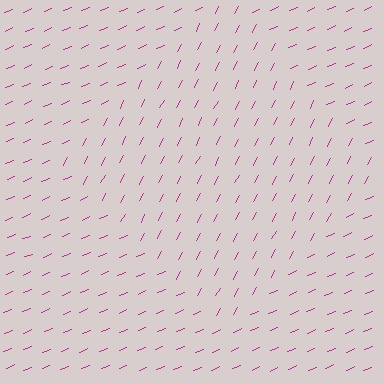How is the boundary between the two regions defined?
The boundary is defined purely by a change in line orientation (approximately 39 degrees difference). All lines are the same color and thickness.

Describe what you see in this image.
The image is filled with small magenta line segments. A diamond region in the image has lines oriented differently from the surrounding lines, creating a visible texture boundary.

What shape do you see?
I see a diamond.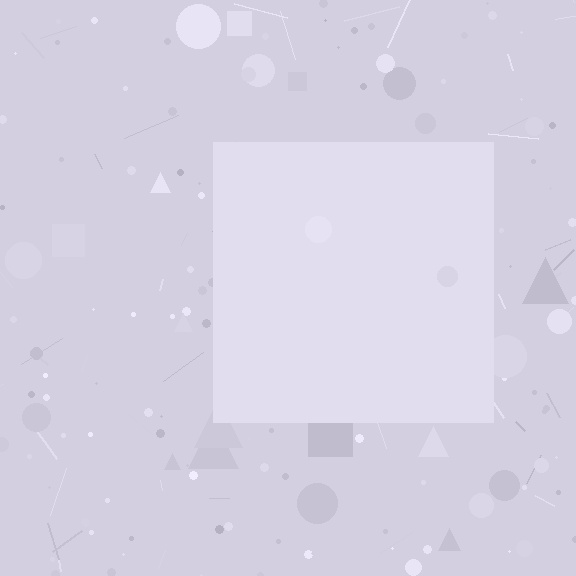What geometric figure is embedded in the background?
A square is embedded in the background.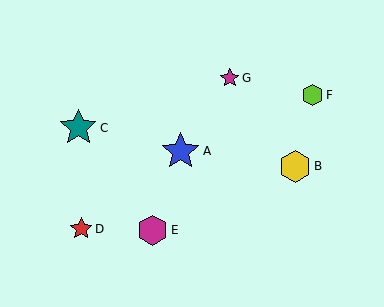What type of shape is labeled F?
Shape F is a lime hexagon.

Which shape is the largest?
The blue star (labeled A) is the largest.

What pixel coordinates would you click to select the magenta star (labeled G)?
Click at (230, 78) to select the magenta star G.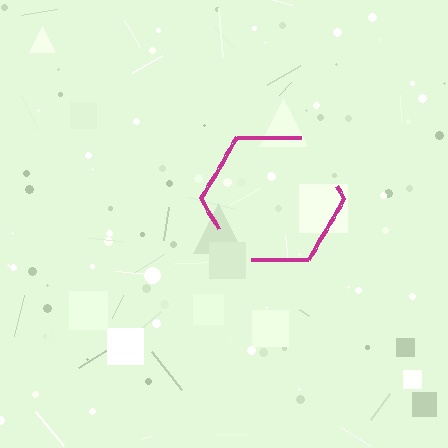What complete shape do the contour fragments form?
The contour fragments form a hexagon.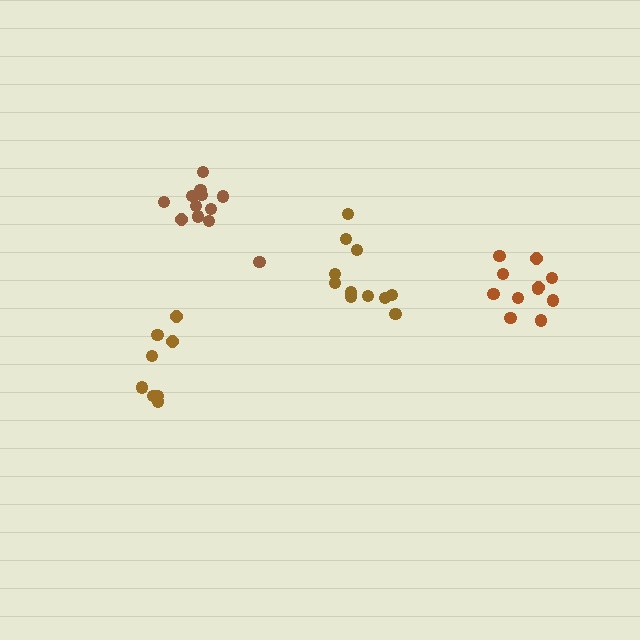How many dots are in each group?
Group 1: 11 dots, Group 2: 8 dots, Group 3: 12 dots, Group 4: 11 dots (42 total).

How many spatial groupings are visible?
There are 4 spatial groupings.